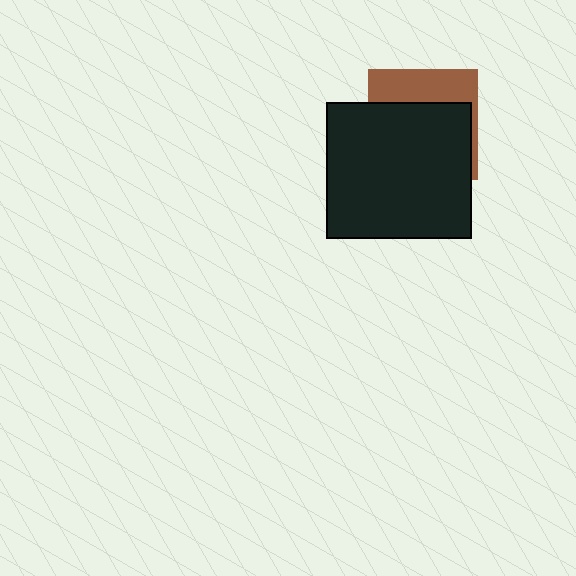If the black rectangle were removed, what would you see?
You would see the complete brown square.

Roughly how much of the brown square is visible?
A small part of it is visible (roughly 33%).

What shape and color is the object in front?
The object in front is a black rectangle.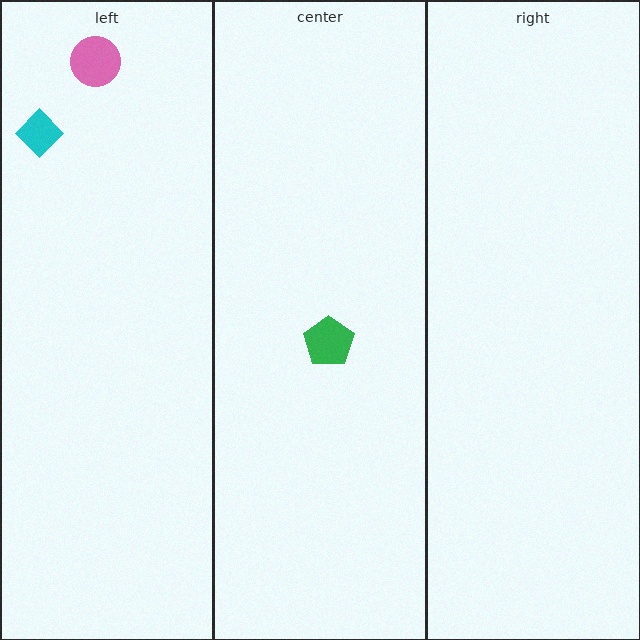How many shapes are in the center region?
1.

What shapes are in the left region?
The pink circle, the cyan diamond.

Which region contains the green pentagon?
The center region.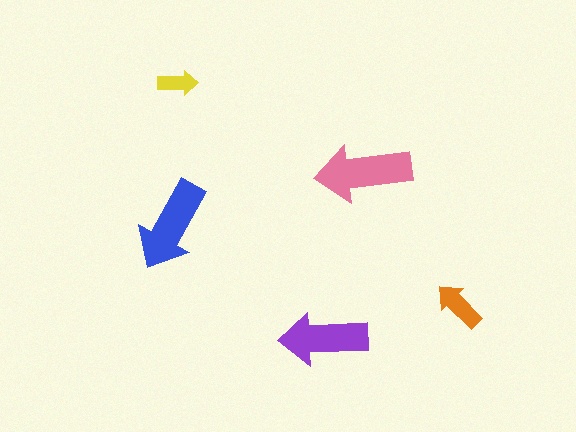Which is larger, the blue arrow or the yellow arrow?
The blue one.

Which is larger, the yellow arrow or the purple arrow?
The purple one.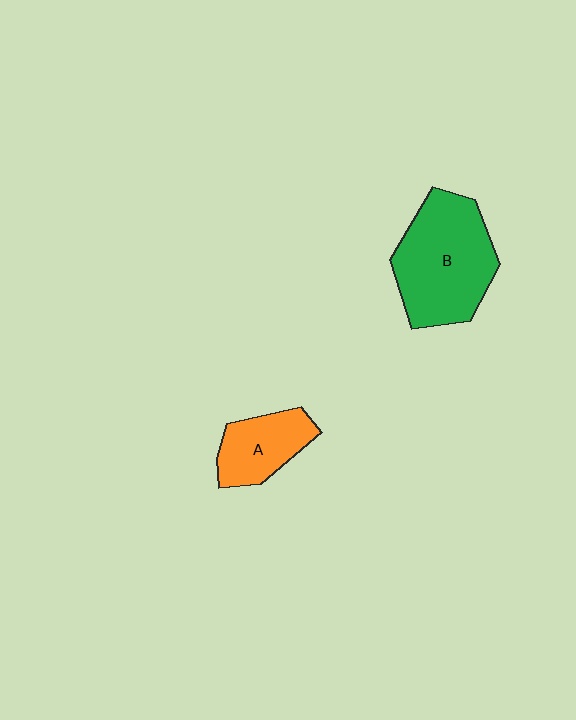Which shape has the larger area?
Shape B (green).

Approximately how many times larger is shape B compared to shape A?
Approximately 2.0 times.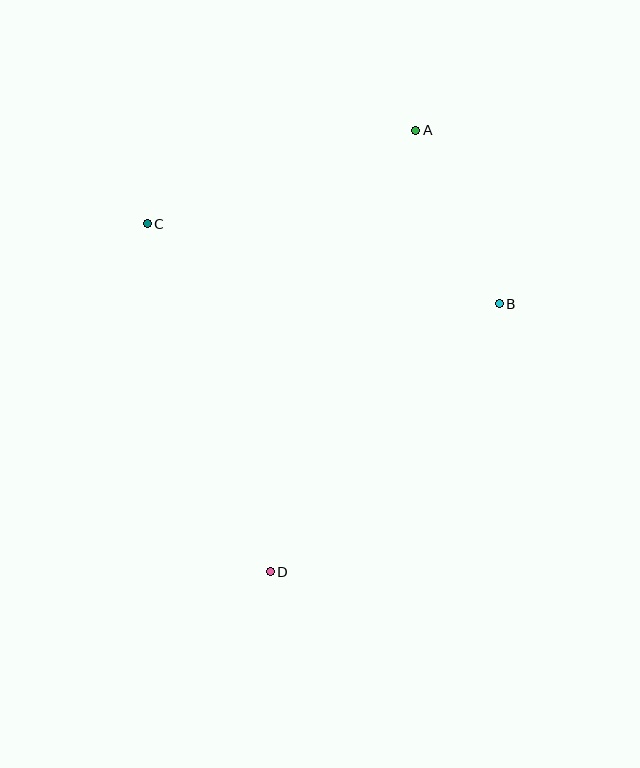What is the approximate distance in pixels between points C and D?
The distance between C and D is approximately 369 pixels.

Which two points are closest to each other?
Points A and B are closest to each other.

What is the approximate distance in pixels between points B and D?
The distance between B and D is approximately 353 pixels.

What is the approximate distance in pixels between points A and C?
The distance between A and C is approximately 285 pixels.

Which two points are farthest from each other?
Points A and D are farthest from each other.